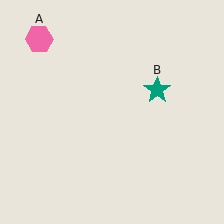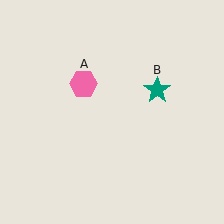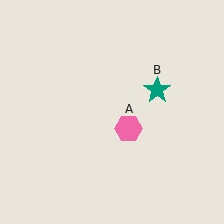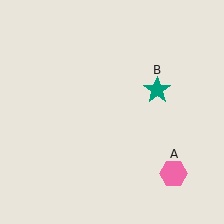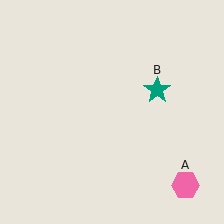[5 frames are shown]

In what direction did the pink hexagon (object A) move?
The pink hexagon (object A) moved down and to the right.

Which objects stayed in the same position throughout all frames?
Teal star (object B) remained stationary.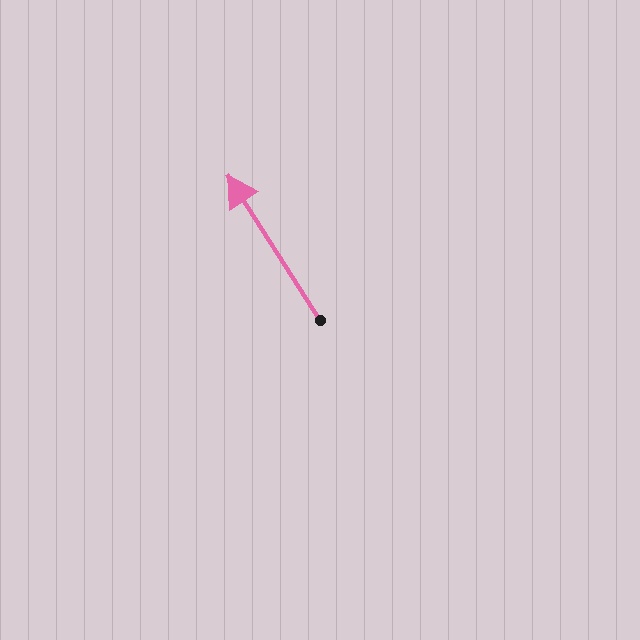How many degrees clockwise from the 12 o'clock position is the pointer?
Approximately 327 degrees.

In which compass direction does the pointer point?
Northwest.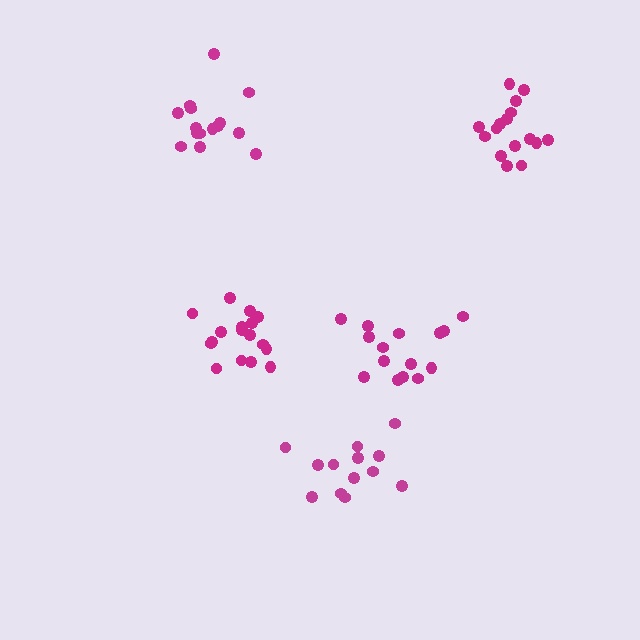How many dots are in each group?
Group 1: 15 dots, Group 2: 15 dots, Group 3: 13 dots, Group 4: 17 dots, Group 5: 17 dots (77 total).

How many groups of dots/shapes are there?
There are 5 groups.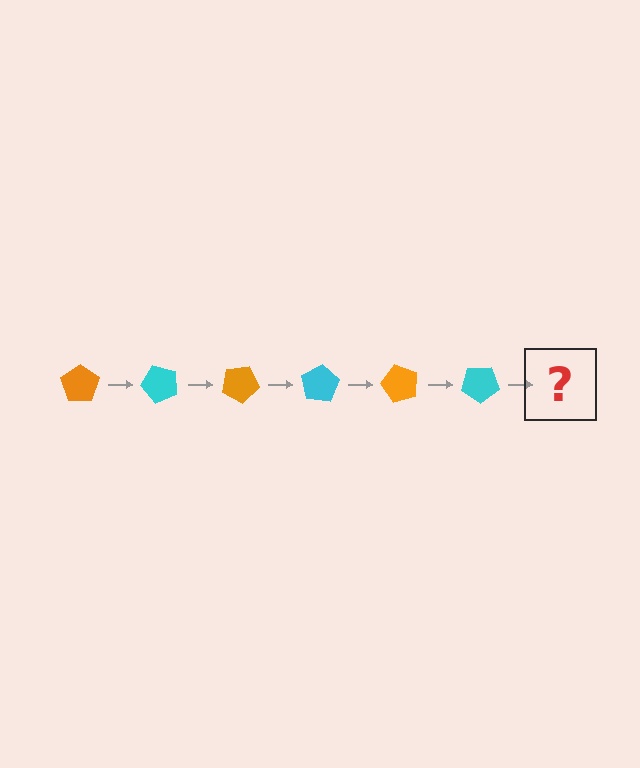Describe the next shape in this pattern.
It should be an orange pentagon, rotated 300 degrees from the start.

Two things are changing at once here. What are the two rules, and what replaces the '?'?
The two rules are that it rotates 50 degrees each step and the color cycles through orange and cyan. The '?' should be an orange pentagon, rotated 300 degrees from the start.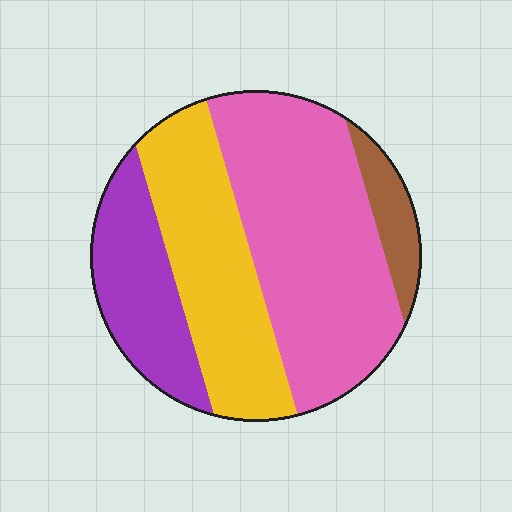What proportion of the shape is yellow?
Yellow covers about 30% of the shape.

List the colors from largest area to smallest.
From largest to smallest: pink, yellow, purple, brown.